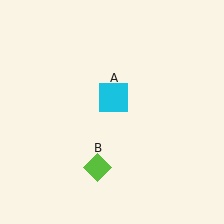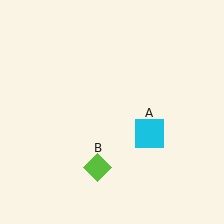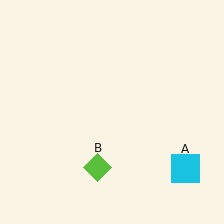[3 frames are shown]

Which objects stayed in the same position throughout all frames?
Lime diamond (object B) remained stationary.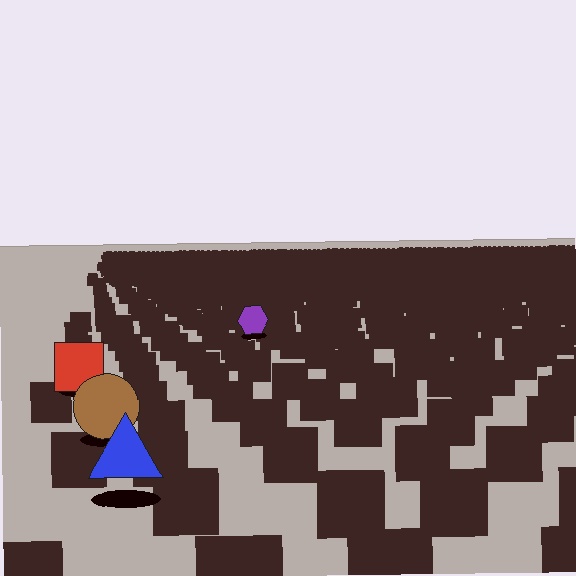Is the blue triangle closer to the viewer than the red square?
Yes. The blue triangle is closer — you can tell from the texture gradient: the ground texture is coarser near it.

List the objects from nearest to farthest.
From nearest to farthest: the blue triangle, the brown circle, the red square, the purple hexagon.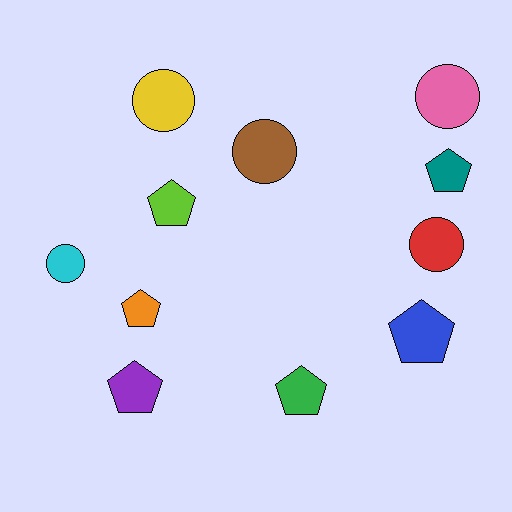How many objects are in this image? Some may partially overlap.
There are 11 objects.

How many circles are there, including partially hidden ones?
There are 5 circles.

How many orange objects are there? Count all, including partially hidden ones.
There is 1 orange object.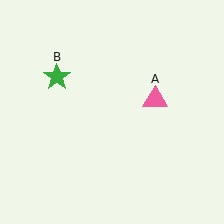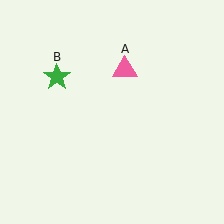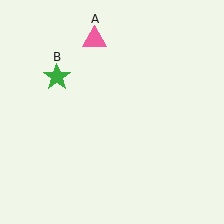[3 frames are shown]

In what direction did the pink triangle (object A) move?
The pink triangle (object A) moved up and to the left.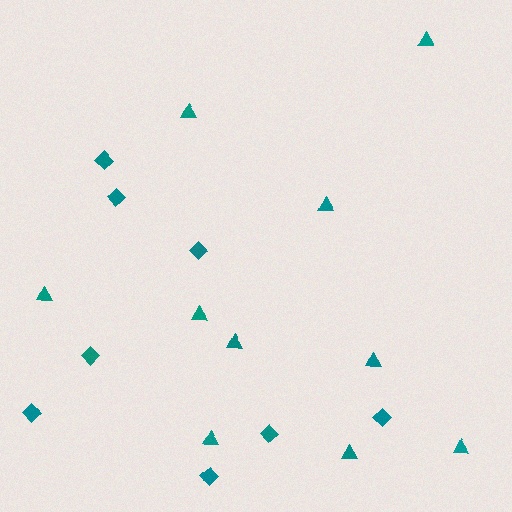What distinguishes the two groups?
There are 2 groups: one group of triangles (10) and one group of diamonds (8).